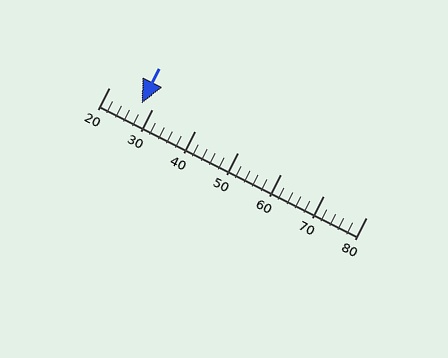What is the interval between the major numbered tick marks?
The major tick marks are spaced 10 units apart.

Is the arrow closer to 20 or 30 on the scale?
The arrow is closer to 30.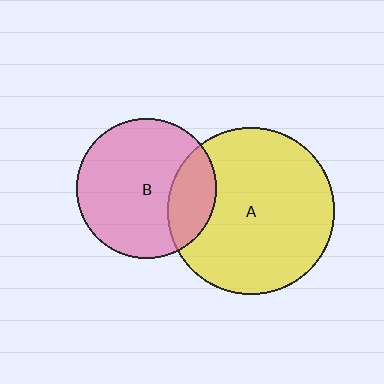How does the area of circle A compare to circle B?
Approximately 1.4 times.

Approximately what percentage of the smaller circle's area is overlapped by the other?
Approximately 25%.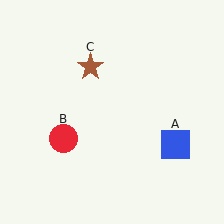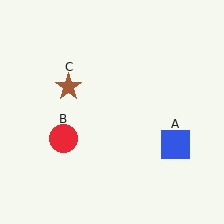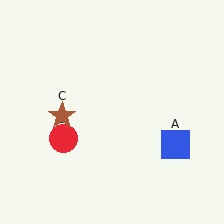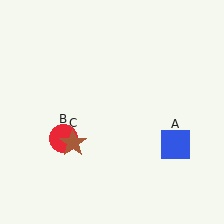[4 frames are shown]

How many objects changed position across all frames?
1 object changed position: brown star (object C).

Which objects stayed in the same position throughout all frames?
Blue square (object A) and red circle (object B) remained stationary.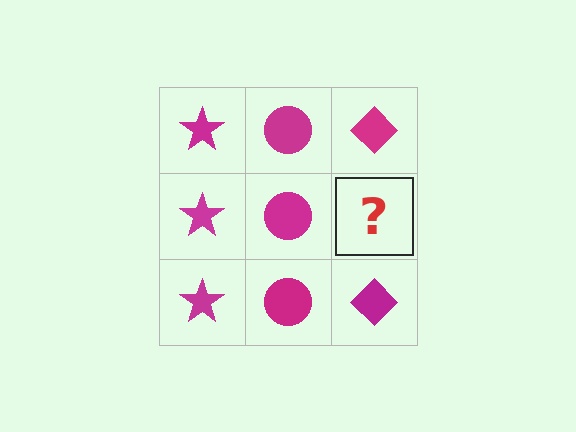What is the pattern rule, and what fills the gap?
The rule is that each column has a consistent shape. The gap should be filled with a magenta diamond.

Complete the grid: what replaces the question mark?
The question mark should be replaced with a magenta diamond.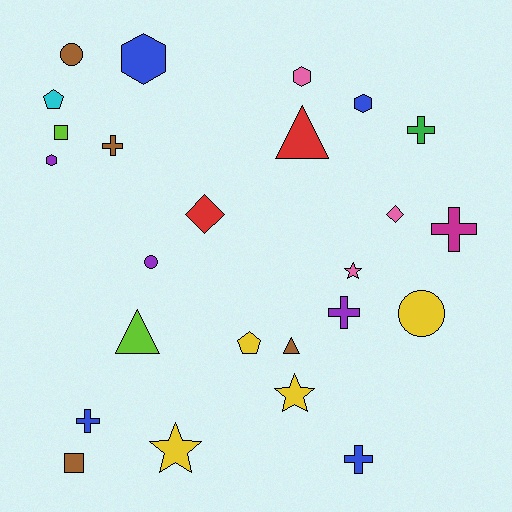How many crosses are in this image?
There are 6 crosses.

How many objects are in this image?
There are 25 objects.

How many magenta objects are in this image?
There is 1 magenta object.